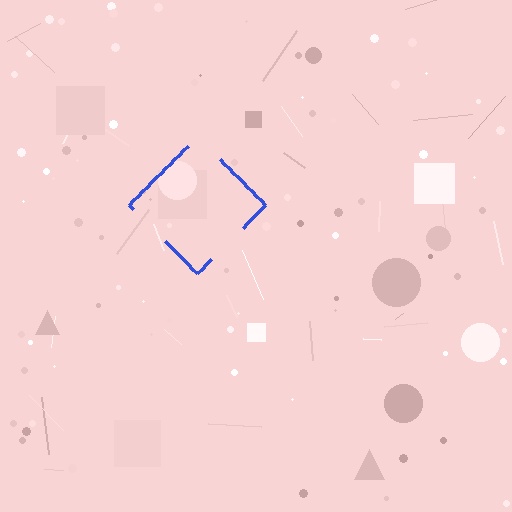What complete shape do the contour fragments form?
The contour fragments form a diamond.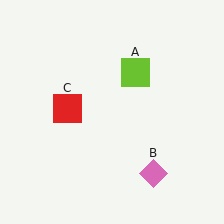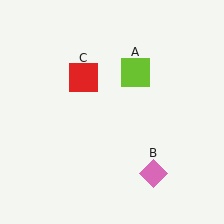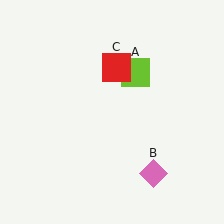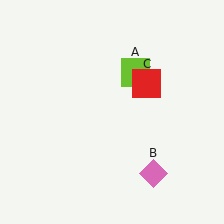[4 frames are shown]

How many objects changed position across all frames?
1 object changed position: red square (object C).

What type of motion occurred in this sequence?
The red square (object C) rotated clockwise around the center of the scene.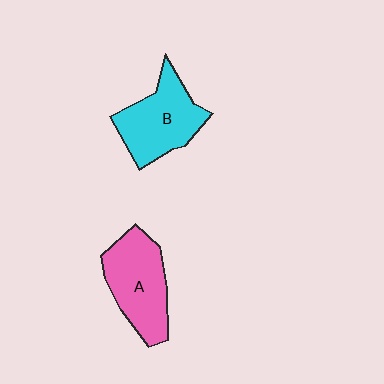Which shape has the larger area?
Shape A (pink).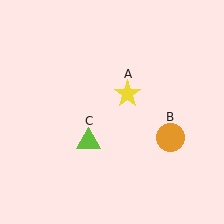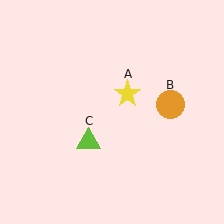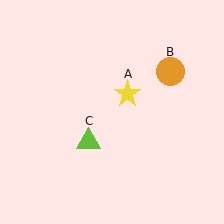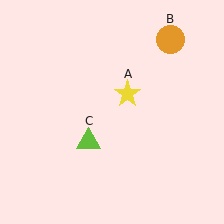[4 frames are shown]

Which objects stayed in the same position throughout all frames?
Yellow star (object A) and lime triangle (object C) remained stationary.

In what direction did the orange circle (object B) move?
The orange circle (object B) moved up.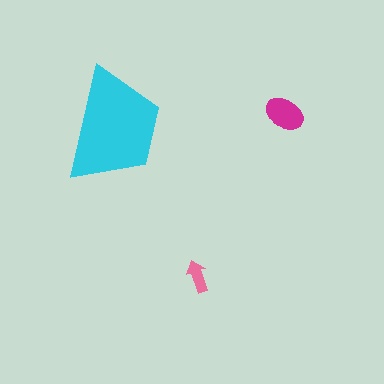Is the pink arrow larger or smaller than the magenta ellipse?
Smaller.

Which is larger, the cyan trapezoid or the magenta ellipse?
The cyan trapezoid.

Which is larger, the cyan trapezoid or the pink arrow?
The cyan trapezoid.